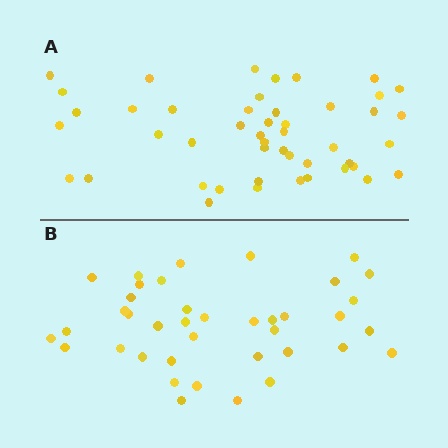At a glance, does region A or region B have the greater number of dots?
Region A (the top region) has more dots.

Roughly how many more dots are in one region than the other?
Region A has roughly 8 or so more dots than region B.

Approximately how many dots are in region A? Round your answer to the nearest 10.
About 50 dots. (The exact count is 47, which rounds to 50.)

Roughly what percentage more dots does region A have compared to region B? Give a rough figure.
About 20% more.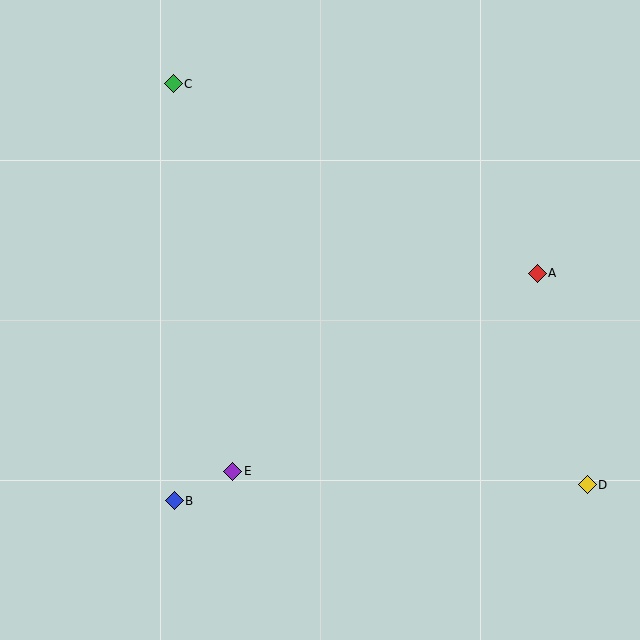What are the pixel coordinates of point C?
Point C is at (173, 84).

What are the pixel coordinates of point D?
Point D is at (587, 485).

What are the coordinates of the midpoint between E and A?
The midpoint between E and A is at (385, 372).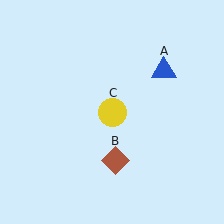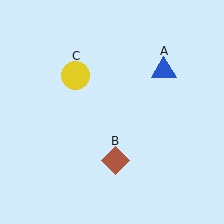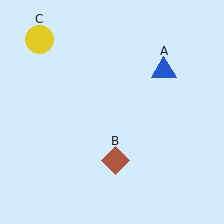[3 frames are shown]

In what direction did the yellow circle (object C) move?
The yellow circle (object C) moved up and to the left.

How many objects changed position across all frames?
1 object changed position: yellow circle (object C).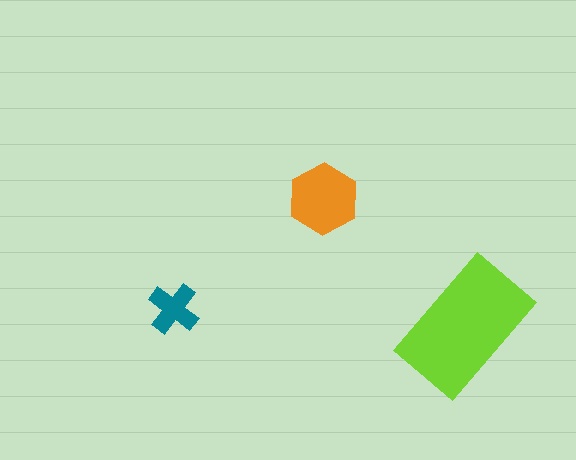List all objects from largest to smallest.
The lime rectangle, the orange hexagon, the teal cross.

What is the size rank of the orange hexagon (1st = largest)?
2nd.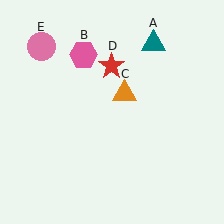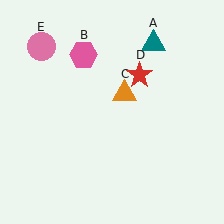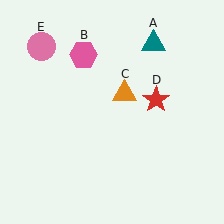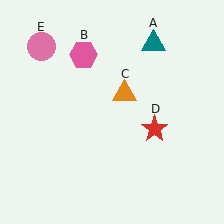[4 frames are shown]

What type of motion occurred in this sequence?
The red star (object D) rotated clockwise around the center of the scene.